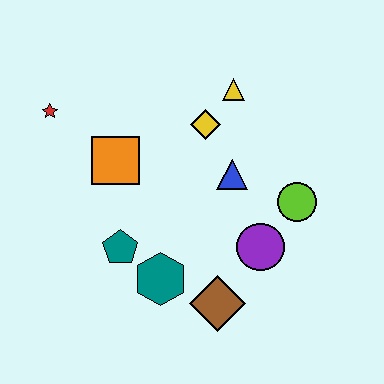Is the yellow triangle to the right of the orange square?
Yes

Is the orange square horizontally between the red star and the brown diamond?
Yes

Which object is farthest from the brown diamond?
The red star is farthest from the brown diamond.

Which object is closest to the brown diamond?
The teal hexagon is closest to the brown diamond.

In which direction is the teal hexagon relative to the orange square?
The teal hexagon is below the orange square.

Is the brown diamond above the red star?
No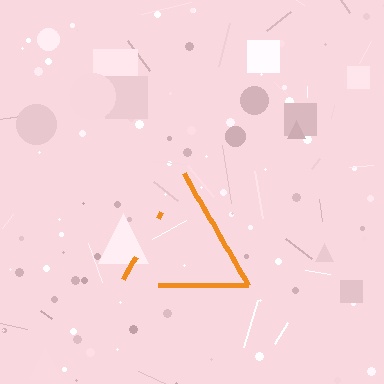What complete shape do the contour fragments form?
The contour fragments form a triangle.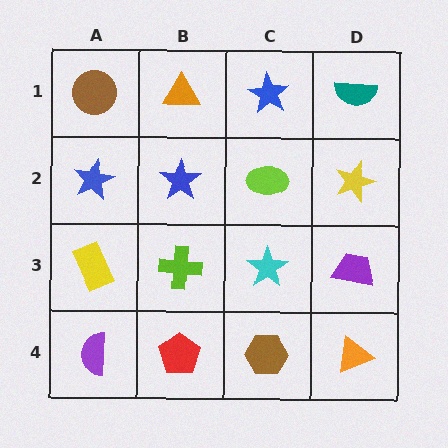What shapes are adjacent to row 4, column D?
A purple trapezoid (row 3, column D), a brown hexagon (row 4, column C).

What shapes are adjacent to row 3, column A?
A blue star (row 2, column A), a purple semicircle (row 4, column A), a lime cross (row 3, column B).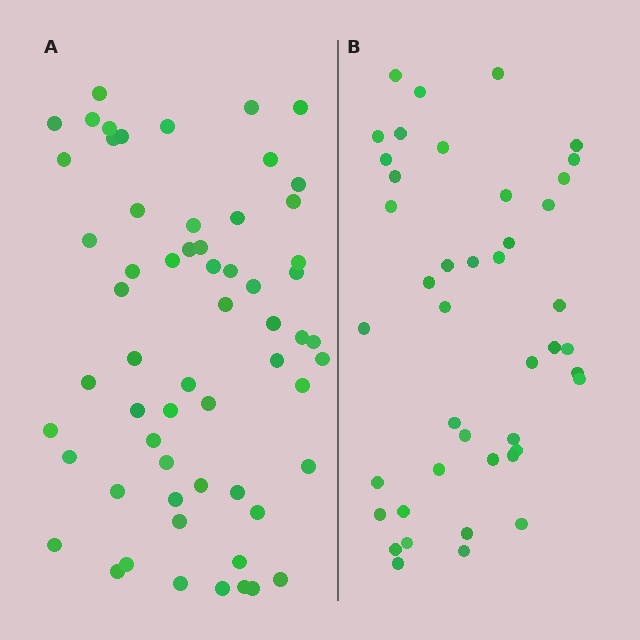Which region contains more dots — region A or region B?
Region A (the left region) has more dots.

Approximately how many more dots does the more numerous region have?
Region A has approximately 15 more dots than region B.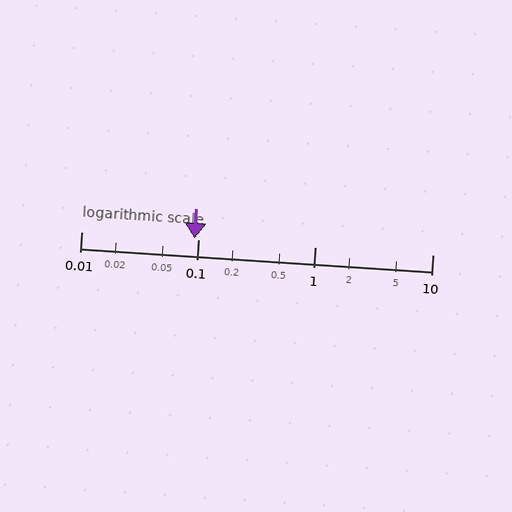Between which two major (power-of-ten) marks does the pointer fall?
The pointer is between 0.01 and 0.1.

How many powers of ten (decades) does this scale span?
The scale spans 3 decades, from 0.01 to 10.